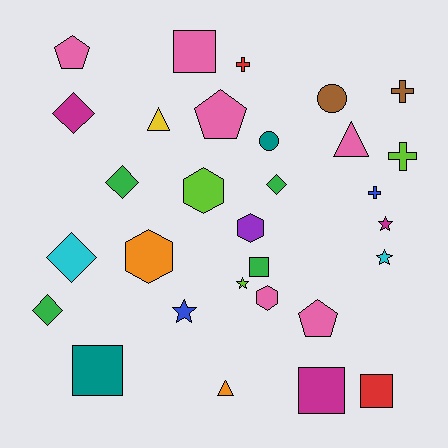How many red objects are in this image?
There are 2 red objects.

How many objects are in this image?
There are 30 objects.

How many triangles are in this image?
There are 3 triangles.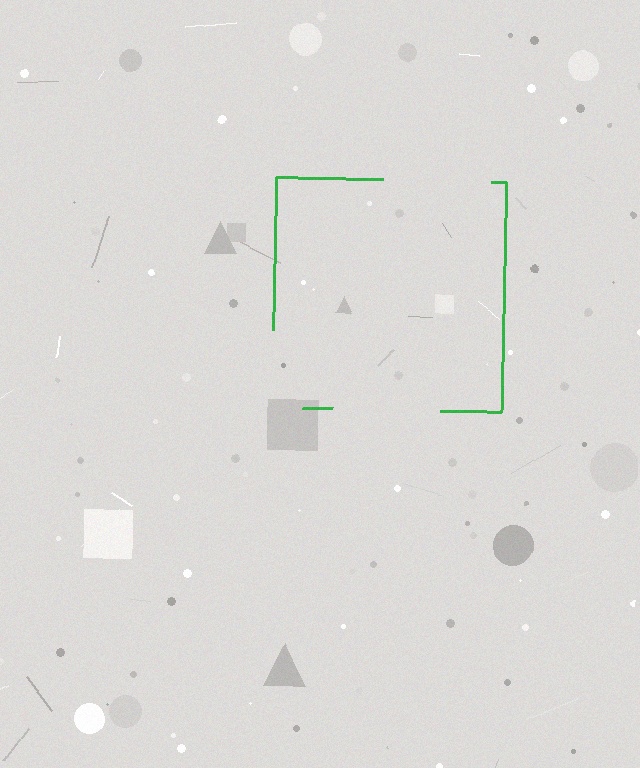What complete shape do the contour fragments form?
The contour fragments form a square.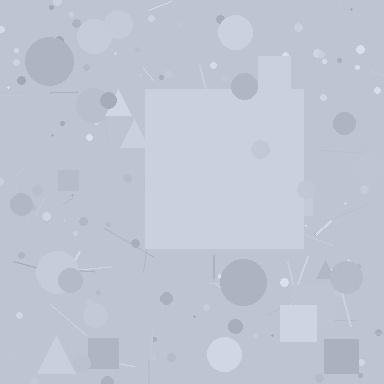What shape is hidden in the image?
A square is hidden in the image.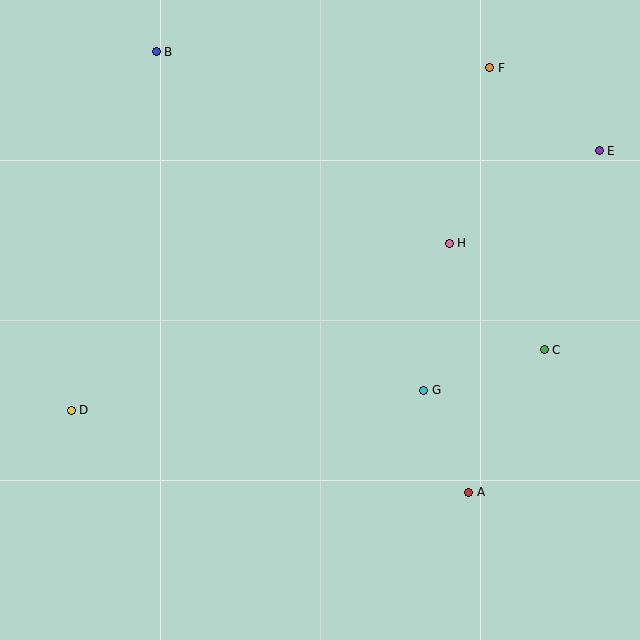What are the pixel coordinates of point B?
Point B is at (156, 52).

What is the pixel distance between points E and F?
The distance between E and F is 138 pixels.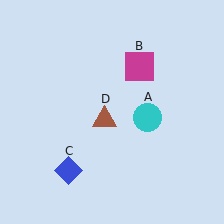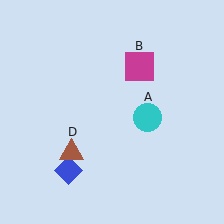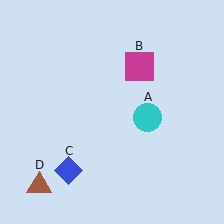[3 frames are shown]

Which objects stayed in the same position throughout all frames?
Cyan circle (object A) and magenta square (object B) and blue diamond (object C) remained stationary.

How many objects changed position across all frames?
1 object changed position: brown triangle (object D).